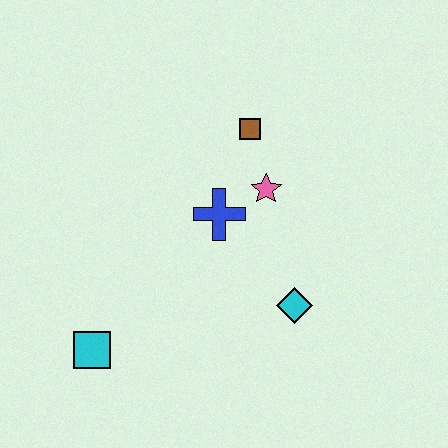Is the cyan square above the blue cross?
No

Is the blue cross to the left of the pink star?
Yes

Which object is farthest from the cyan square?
The brown square is farthest from the cyan square.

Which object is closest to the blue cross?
The pink star is closest to the blue cross.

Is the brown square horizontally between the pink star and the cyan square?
Yes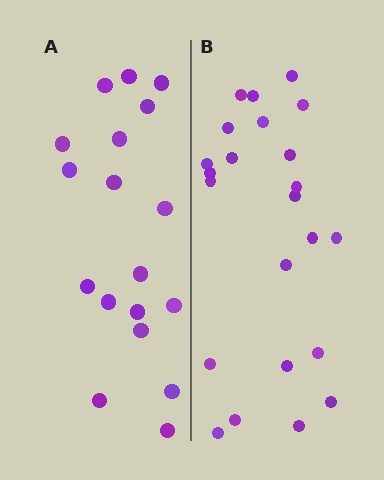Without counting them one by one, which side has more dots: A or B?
Region B (the right region) has more dots.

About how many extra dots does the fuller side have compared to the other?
Region B has about 5 more dots than region A.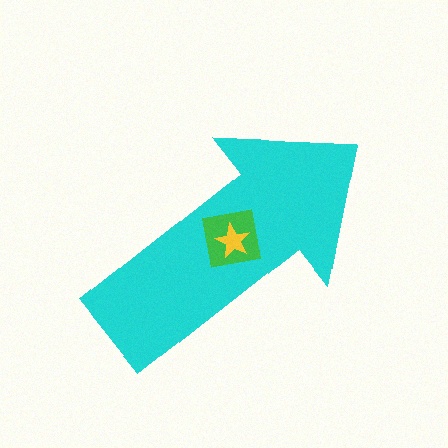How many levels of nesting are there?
3.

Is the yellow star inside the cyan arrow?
Yes.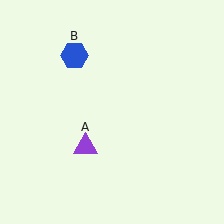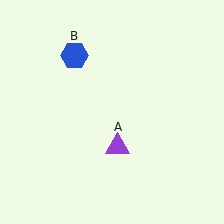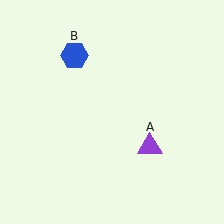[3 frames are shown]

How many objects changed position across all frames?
1 object changed position: purple triangle (object A).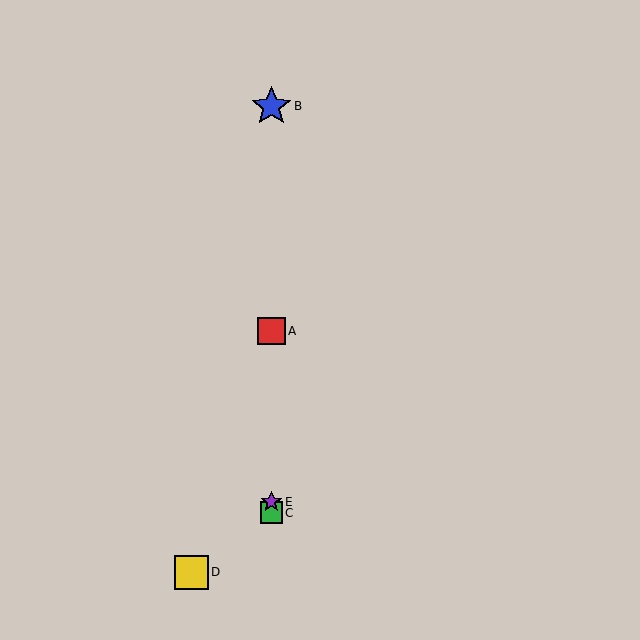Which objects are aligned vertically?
Objects A, B, C, E are aligned vertically.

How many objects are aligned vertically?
4 objects (A, B, C, E) are aligned vertically.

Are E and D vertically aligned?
No, E is at x≈271 and D is at x≈192.